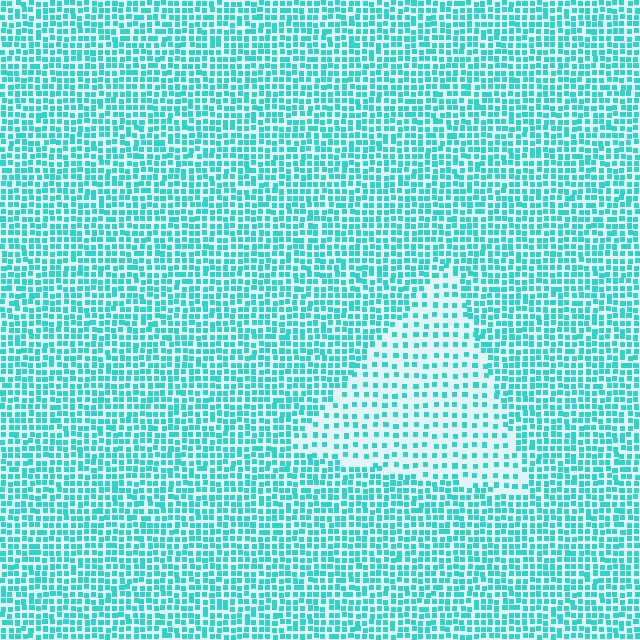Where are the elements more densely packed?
The elements are more densely packed outside the triangle boundary.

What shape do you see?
I see a triangle.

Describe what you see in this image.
The image contains small cyan elements arranged at two different densities. A triangle-shaped region is visible where the elements are less densely packed than the surrounding area.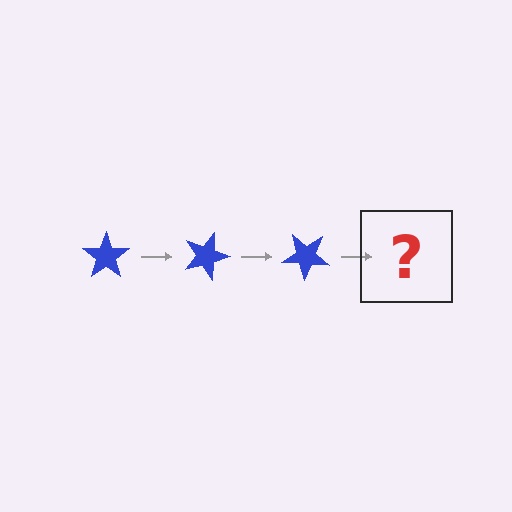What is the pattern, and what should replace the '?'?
The pattern is that the star rotates 20 degrees each step. The '?' should be a blue star rotated 60 degrees.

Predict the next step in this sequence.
The next step is a blue star rotated 60 degrees.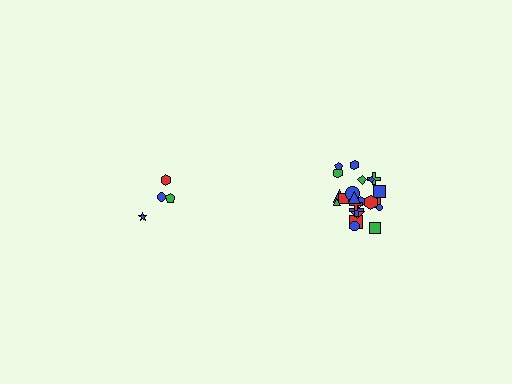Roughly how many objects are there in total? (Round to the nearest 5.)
Roughly 25 objects in total.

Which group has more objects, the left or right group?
The right group.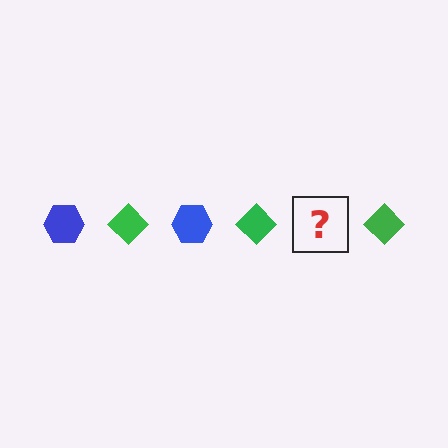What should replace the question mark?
The question mark should be replaced with a blue hexagon.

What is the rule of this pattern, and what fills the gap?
The rule is that the pattern alternates between blue hexagon and green diamond. The gap should be filled with a blue hexagon.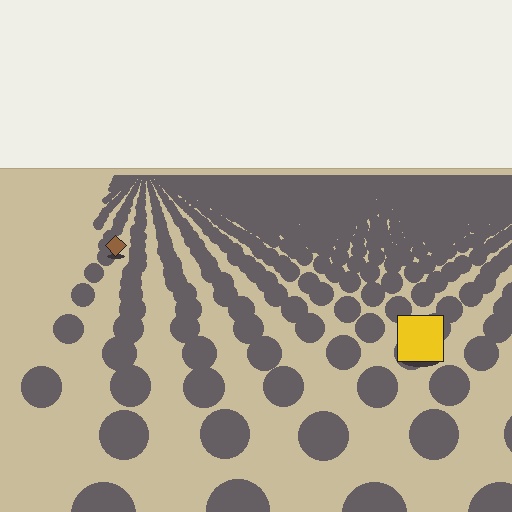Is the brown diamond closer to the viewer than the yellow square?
No. The yellow square is closer — you can tell from the texture gradient: the ground texture is coarser near it.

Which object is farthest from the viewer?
The brown diamond is farthest from the viewer. It appears smaller and the ground texture around it is denser.